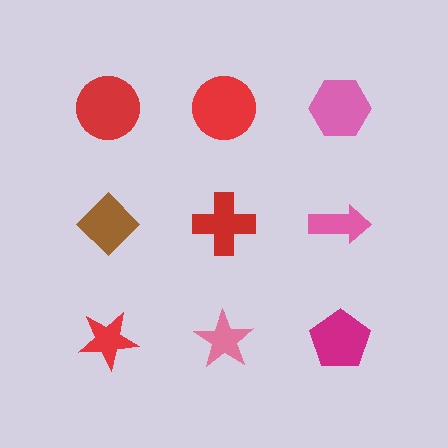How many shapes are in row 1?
3 shapes.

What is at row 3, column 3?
A magenta pentagon.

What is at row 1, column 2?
A red circle.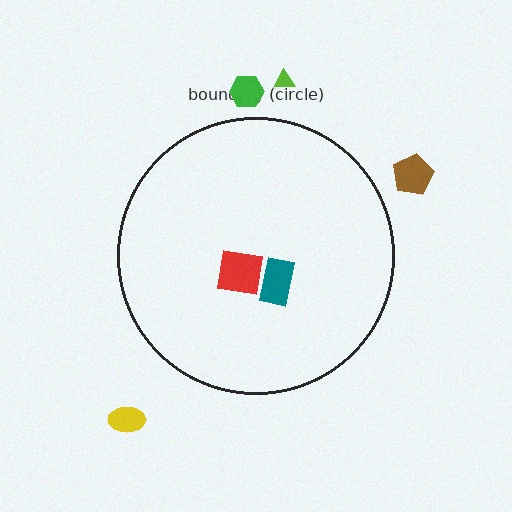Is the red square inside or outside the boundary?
Inside.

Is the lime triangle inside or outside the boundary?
Outside.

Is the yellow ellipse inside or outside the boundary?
Outside.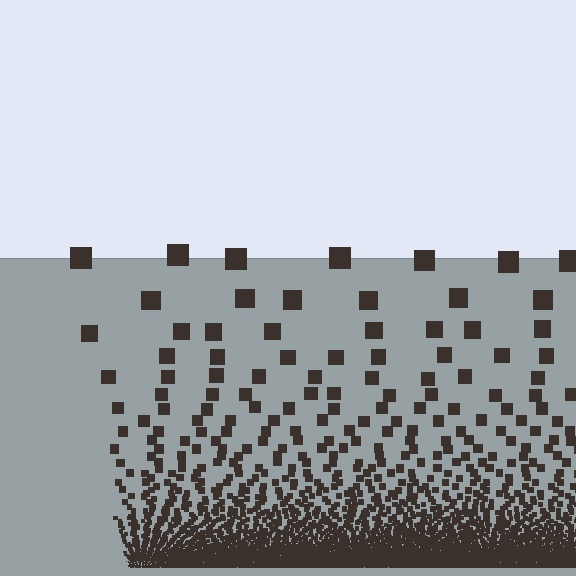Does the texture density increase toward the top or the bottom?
Density increases toward the bottom.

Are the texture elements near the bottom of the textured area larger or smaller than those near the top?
Smaller. The gradient is inverted — elements near the bottom are smaller and denser.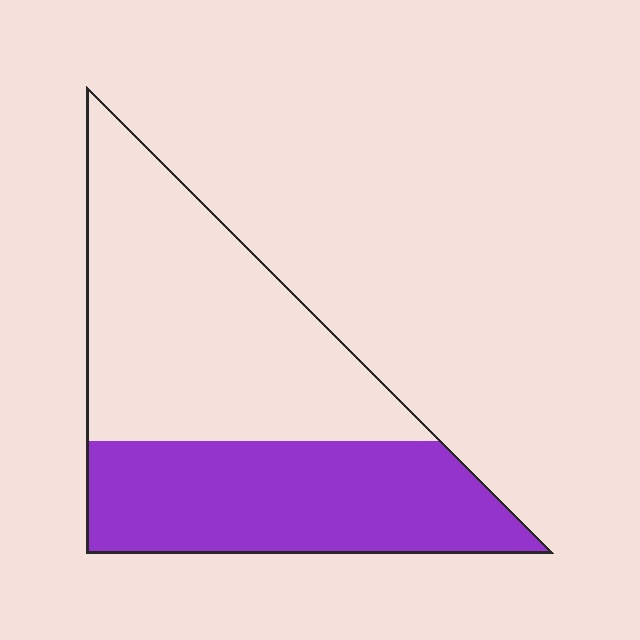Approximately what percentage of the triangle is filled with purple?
Approximately 40%.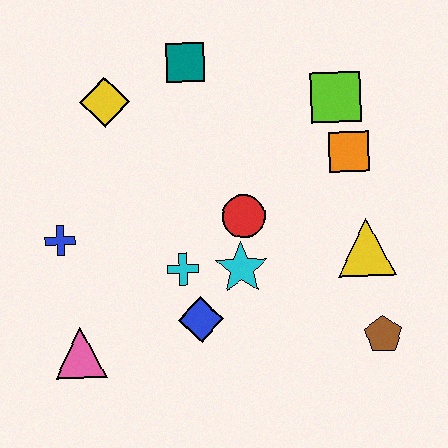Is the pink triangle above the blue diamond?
No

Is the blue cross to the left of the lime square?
Yes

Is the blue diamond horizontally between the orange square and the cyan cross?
Yes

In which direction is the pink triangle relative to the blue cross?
The pink triangle is below the blue cross.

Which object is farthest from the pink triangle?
The lime square is farthest from the pink triangle.